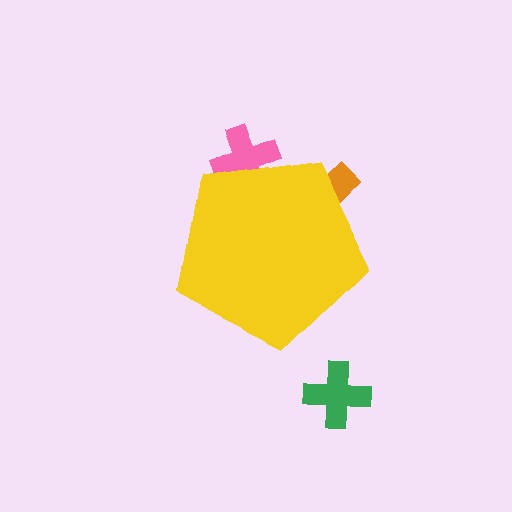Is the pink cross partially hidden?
Yes, the pink cross is partially hidden behind the yellow pentagon.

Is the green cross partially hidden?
No, the green cross is fully visible.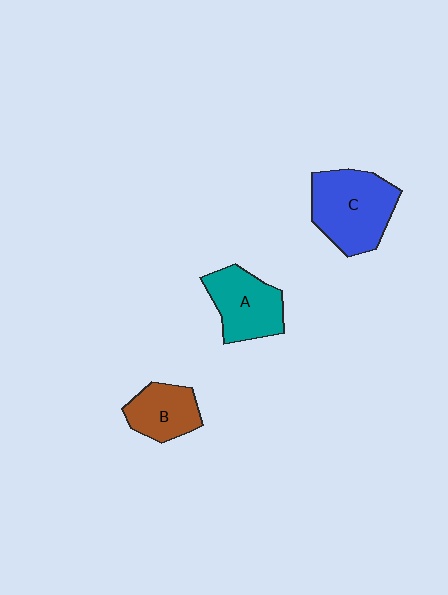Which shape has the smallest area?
Shape B (brown).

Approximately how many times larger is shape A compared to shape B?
Approximately 1.3 times.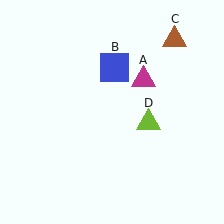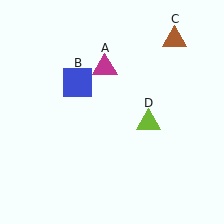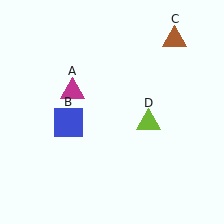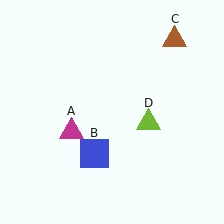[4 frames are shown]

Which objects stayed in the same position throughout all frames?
Brown triangle (object C) and lime triangle (object D) remained stationary.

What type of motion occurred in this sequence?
The magenta triangle (object A), blue square (object B) rotated counterclockwise around the center of the scene.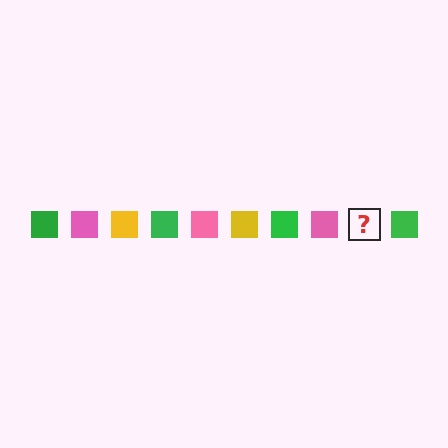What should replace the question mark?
The question mark should be replaced with a yellow square.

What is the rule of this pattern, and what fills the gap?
The rule is that the pattern cycles through green, pink, yellow squares. The gap should be filled with a yellow square.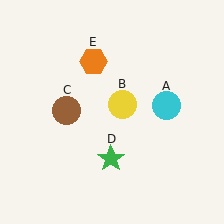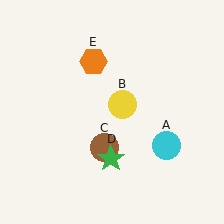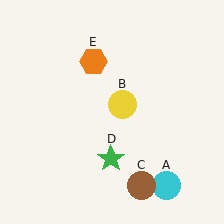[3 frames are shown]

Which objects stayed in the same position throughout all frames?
Yellow circle (object B) and green star (object D) and orange hexagon (object E) remained stationary.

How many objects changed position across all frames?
2 objects changed position: cyan circle (object A), brown circle (object C).